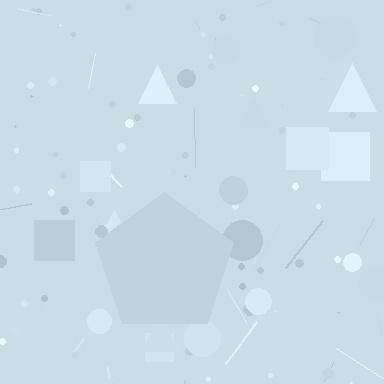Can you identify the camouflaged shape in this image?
The camouflaged shape is a pentagon.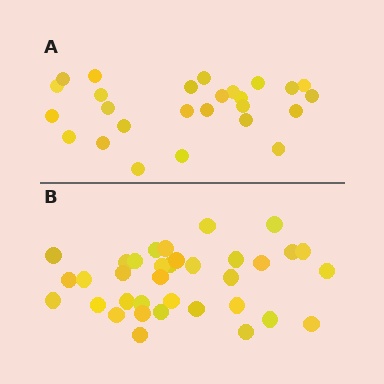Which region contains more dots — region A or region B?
Region B (the bottom region) has more dots.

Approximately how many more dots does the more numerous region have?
Region B has roughly 8 or so more dots than region A.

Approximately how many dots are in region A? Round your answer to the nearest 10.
About 30 dots. (The exact count is 26, which rounds to 30.)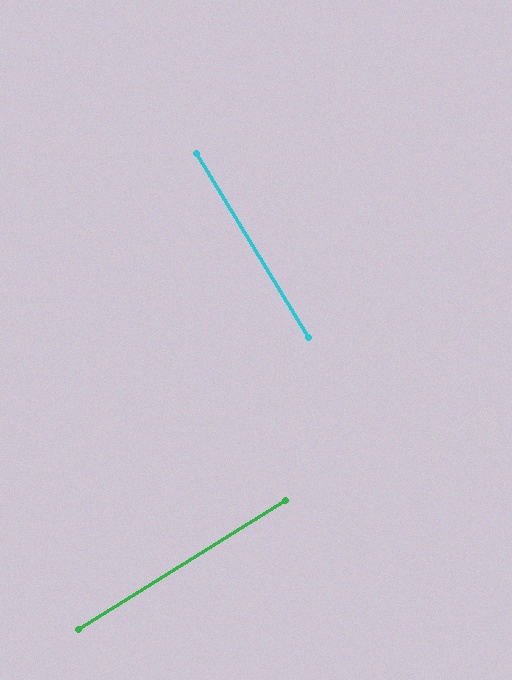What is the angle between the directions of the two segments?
Approximately 89 degrees.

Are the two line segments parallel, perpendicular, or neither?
Perpendicular — they meet at approximately 89°.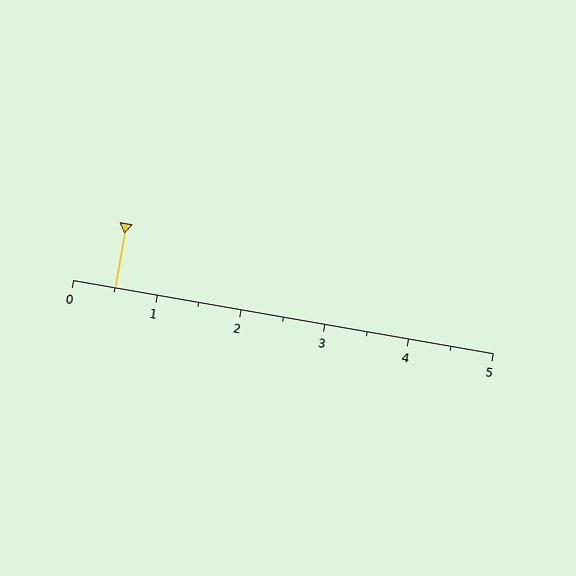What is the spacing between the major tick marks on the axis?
The major ticks are spaced 1 apart.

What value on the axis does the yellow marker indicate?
The marker indicates approximately 0.5.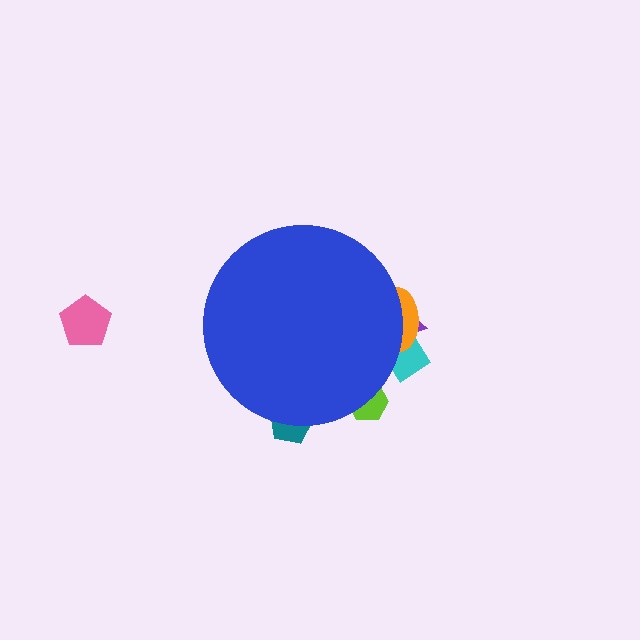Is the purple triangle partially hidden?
Yes, the purple triangle is partially hidden behind the blue circle.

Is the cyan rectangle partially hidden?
Yes, the cyan rectangle is partially hidden behind the blue circle.